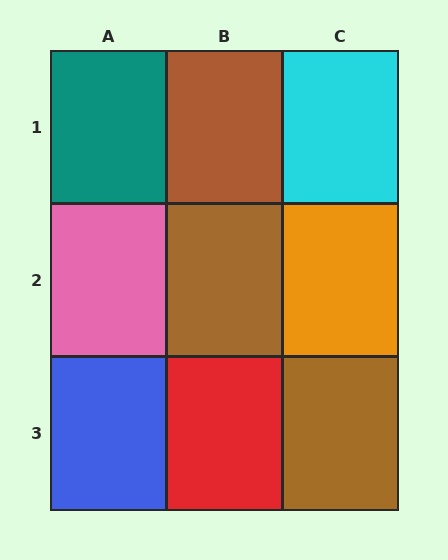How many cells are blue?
1 cell is blue.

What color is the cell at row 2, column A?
Pink.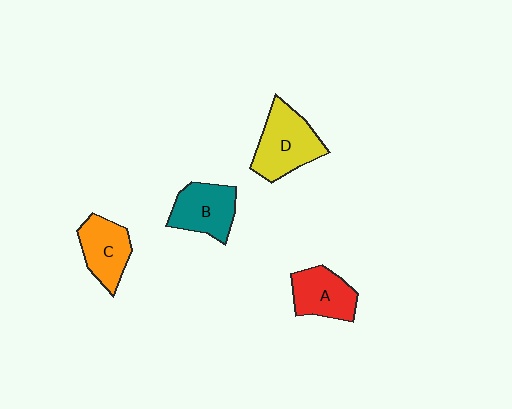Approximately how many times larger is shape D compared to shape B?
Approximately 1.2 times.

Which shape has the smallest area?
Shape A (red).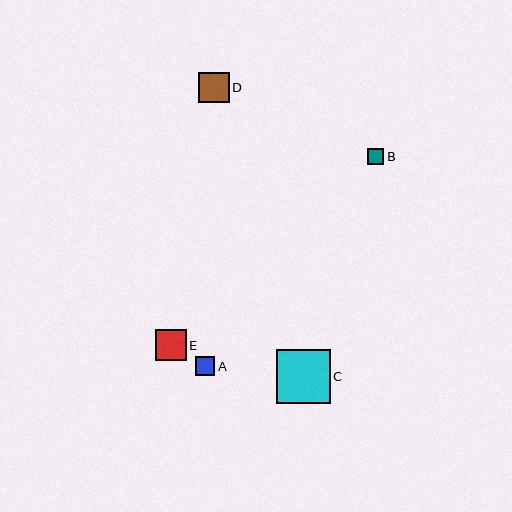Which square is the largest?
Square C is the largest with a size of approximately 54 pixels.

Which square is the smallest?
Square B is the smallest with a size of approximately 16 pixels.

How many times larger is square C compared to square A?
Square C is approximately 2.9 times the size of square A.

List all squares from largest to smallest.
From largest to smallest: C, E, D, A, B.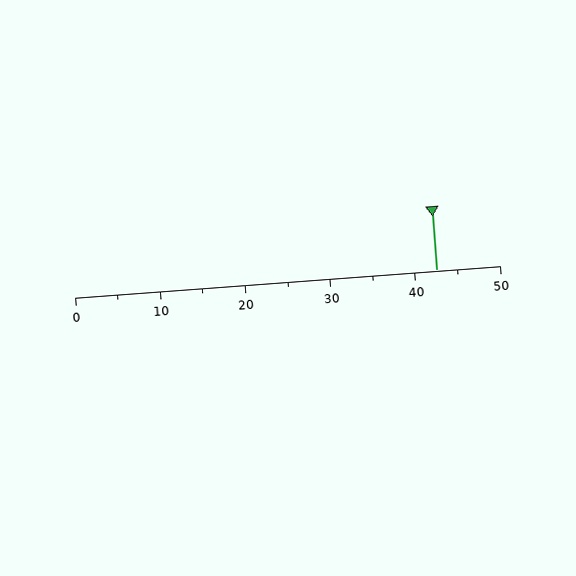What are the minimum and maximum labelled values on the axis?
The axis runs from 0 to 50.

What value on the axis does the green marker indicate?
The marker indicates approximately 42.5.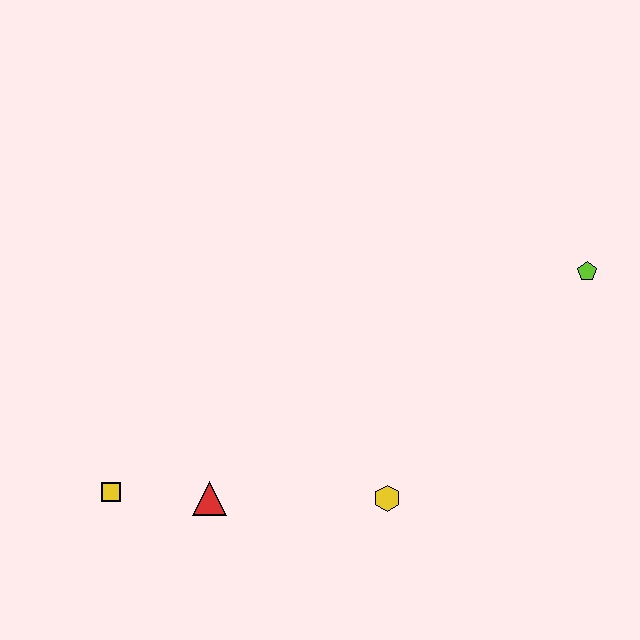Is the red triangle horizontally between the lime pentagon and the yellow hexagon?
No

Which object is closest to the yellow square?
The red triangle is closest to the yellow square.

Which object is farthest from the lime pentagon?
The yellow square is farthest from the lime pentagon.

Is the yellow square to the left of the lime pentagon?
Yes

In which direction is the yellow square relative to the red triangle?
The yellow square is to the left of the red triangle.